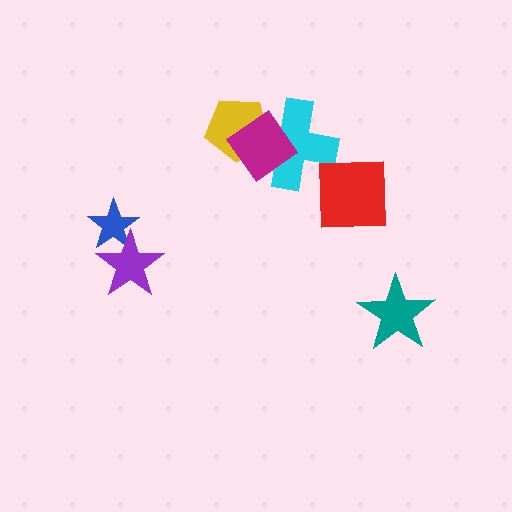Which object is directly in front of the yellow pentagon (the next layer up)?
The cyan cross is directly in front of the yellow pentagon.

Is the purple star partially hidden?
No, no other shape covers it.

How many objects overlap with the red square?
1 object overlaps with the red square.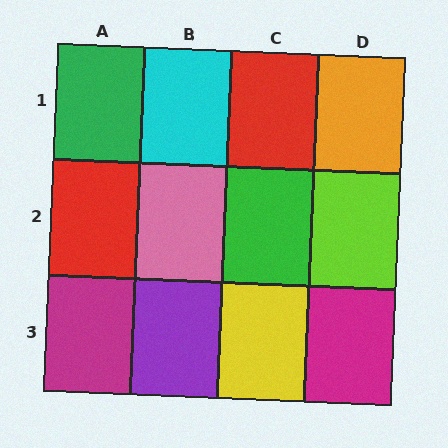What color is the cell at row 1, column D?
Orange.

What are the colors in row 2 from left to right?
Red, pink, green, lime.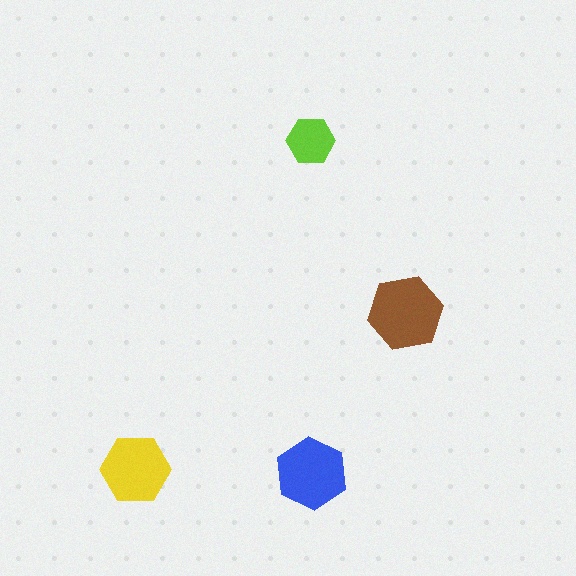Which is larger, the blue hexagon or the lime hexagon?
The blue one.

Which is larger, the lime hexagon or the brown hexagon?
The brown one.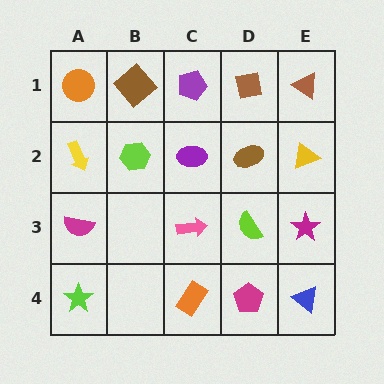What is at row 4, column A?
A lime star.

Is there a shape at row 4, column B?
No, that cell is empty.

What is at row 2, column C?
A purple ellipse.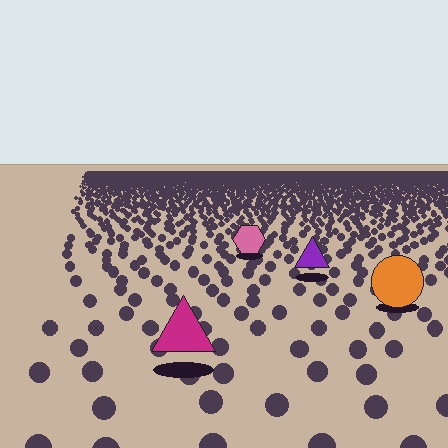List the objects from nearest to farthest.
From nearest to farthest: the magenta triangle, the orange circle, the purple triangle, the pink hexagon.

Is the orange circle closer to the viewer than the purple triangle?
Yes. The orange circle is closer — you can tell from the texture gradient: the ground texture is coarser near it.